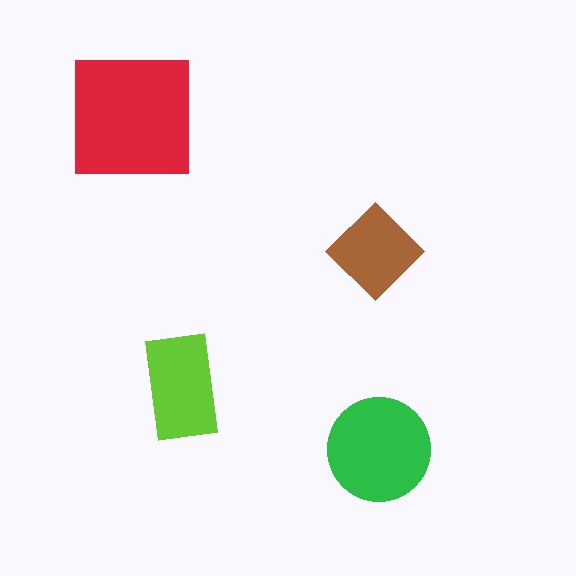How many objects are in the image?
There are 4 objects in the image.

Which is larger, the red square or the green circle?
The red square.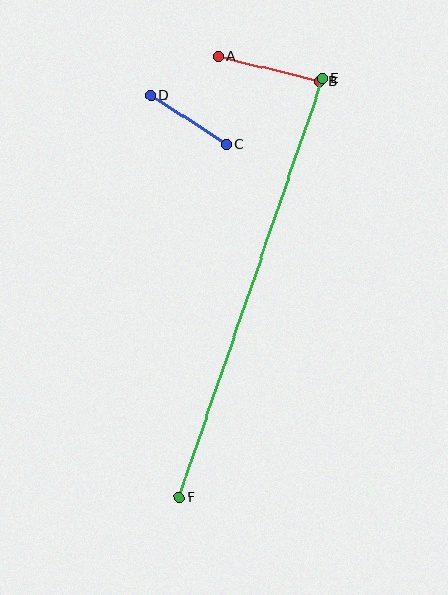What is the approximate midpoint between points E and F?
The midpoint is at approximately (251, 288) pixels.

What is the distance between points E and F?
The distance is approximately 443 pixels.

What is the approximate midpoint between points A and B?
The midpoint is at approximately (269, 69) pixels.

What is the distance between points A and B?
The distance is approximately 105 pixels.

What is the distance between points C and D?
The distance is approximately 91 pixels.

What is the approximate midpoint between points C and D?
The midpoint is at approximately (188, 120) pixels.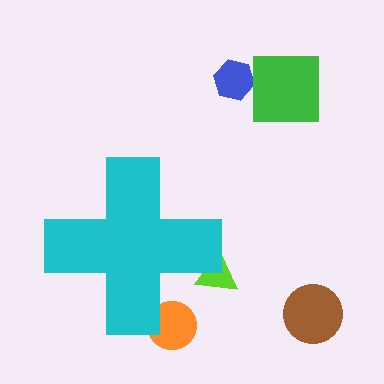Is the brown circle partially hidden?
No, the brown circle is fully visible.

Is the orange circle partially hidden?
Yes, the orange circle is partially hidden behind the cyan cross.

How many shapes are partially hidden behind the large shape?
2 shapes are partially hidden.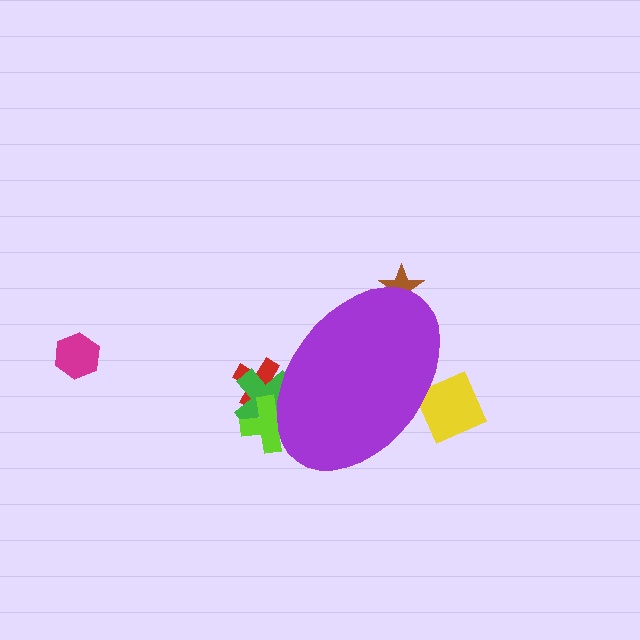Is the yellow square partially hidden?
Yes, the yellow square is partially hidden behind the purple ellipse.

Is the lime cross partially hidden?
Yes, the lime cross is partially hidden behind the purple ellipse.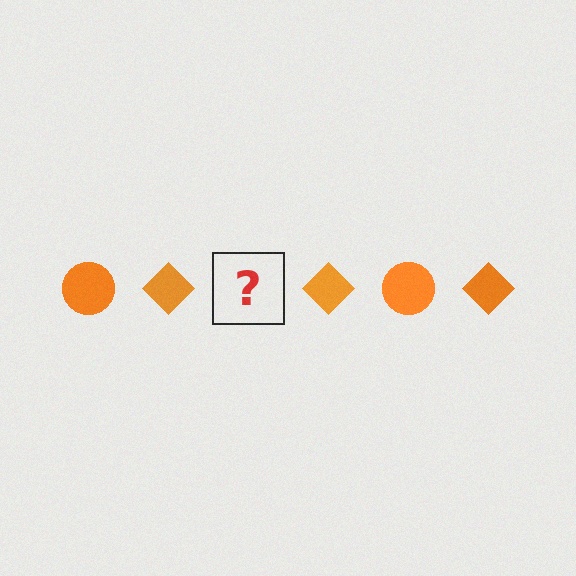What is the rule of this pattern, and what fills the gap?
The rule is that the pattern cycles through circle, diamond shapes in orange. The gap should be filled with an orange circle.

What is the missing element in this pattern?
The missing element is an orange circle.